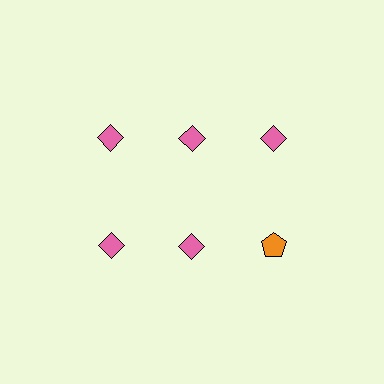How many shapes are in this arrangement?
There are 6 shapes arranged in a grid pattern.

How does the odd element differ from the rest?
It differs in both color (orange instead of pink) and shape (pentagon instead of diamond).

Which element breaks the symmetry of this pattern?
The orange pentagon in the second row, center column breaks the symmetry. All other shapes are pink diamonds.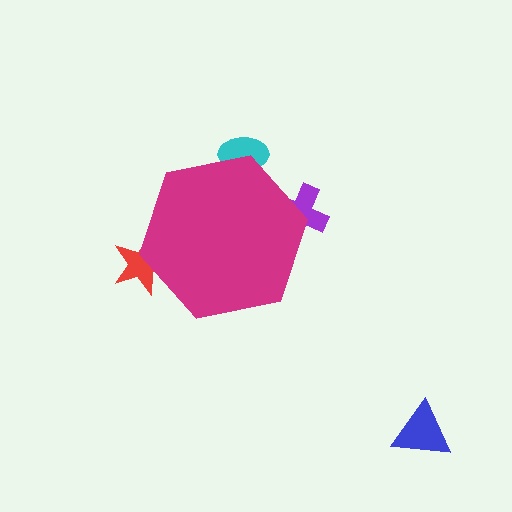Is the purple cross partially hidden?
Yes, the purple cross is partially hidden behind the magenta hexagon.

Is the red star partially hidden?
Yes, the red star is partially hidden behind the magenta hexagon.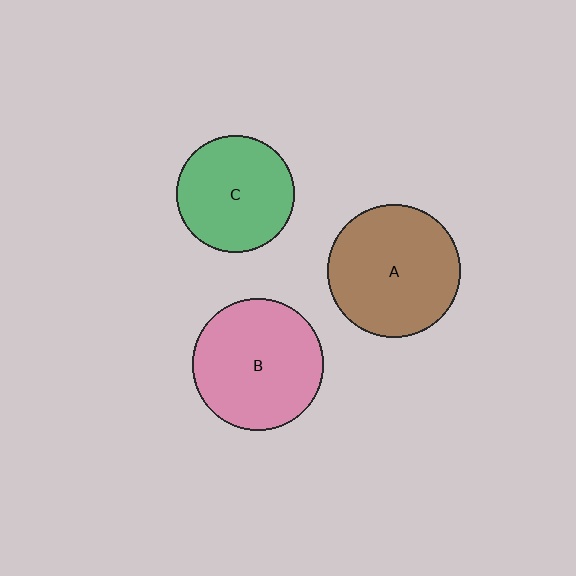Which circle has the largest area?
Circle A (brown).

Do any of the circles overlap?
No, none of the circles overlap.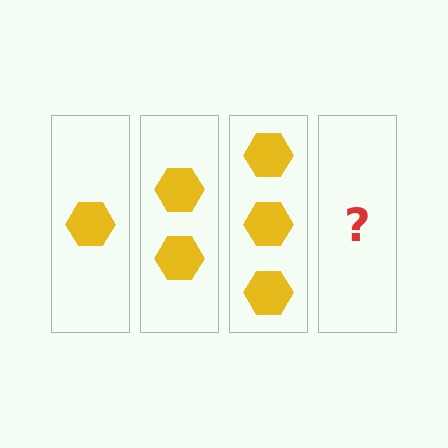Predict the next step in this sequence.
The next step is 4 hexagons.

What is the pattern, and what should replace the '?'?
The pattern is that each step adds one more hexagon. The '?' should be 4 hexagons.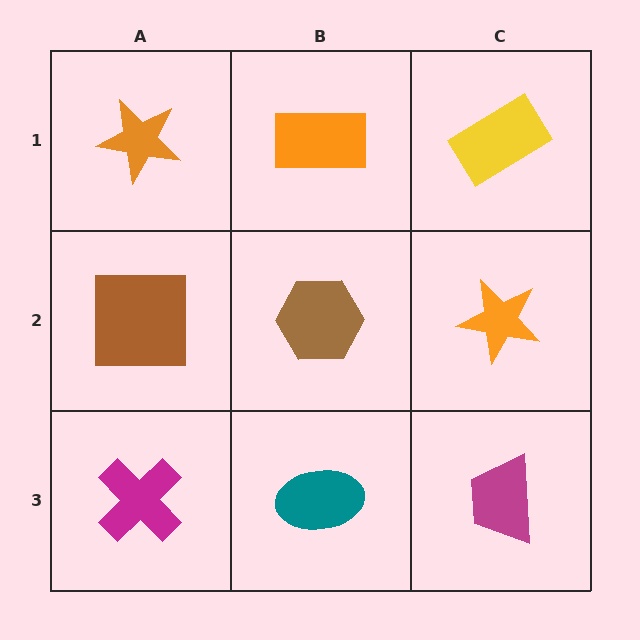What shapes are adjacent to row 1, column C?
An orange star (row 2, column C), an orange rectangle (row 1, column B).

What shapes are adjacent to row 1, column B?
A brown hexagon (row 2, column B), an orange star (row 1, column A), a yellow rectangle (row 1, column C).